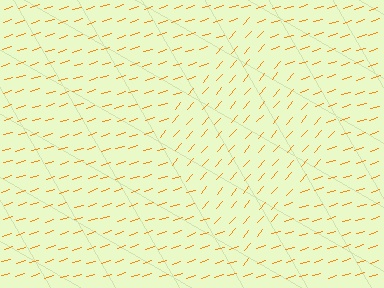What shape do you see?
I see a diamond.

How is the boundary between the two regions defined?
The boundary is defined purely by a change in line orientation (approximately 31 degrees difference). All lines are the same color and thickness.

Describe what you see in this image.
The image is filled with small orange line segments. A diamond region in the image has lines oriented differently from the surrounding lines, creating a visible texture boundary.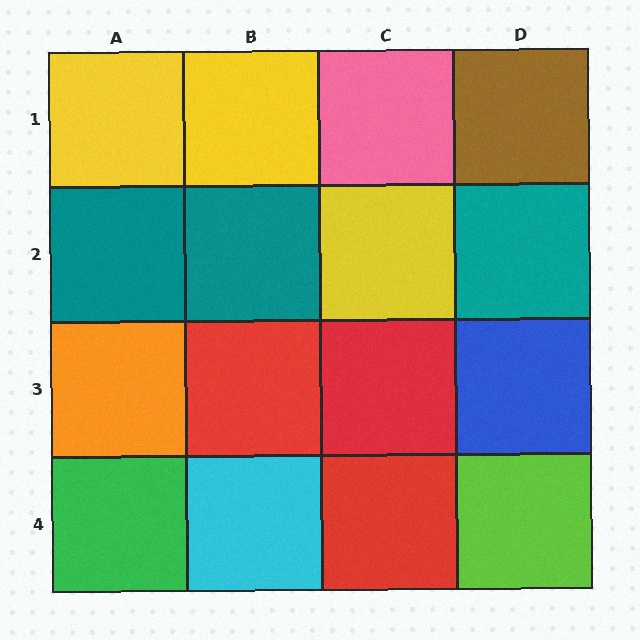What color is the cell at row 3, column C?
Red.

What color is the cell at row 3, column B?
Red.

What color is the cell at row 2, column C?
Yellow.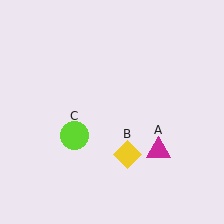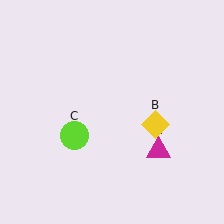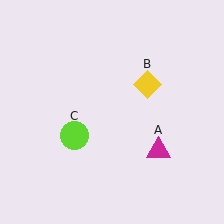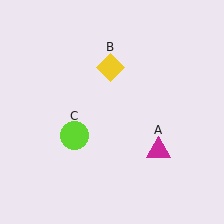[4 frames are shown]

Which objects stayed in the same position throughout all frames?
Magenta triangle (object A) and lime circle (object C) remained stationary.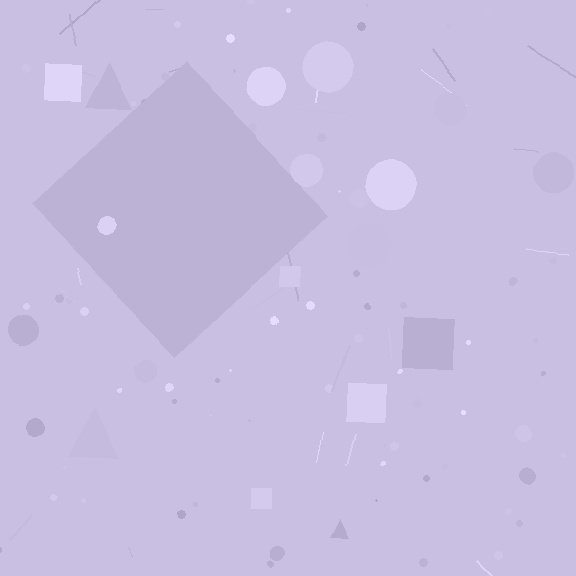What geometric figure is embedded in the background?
A diamond is embedded in the background.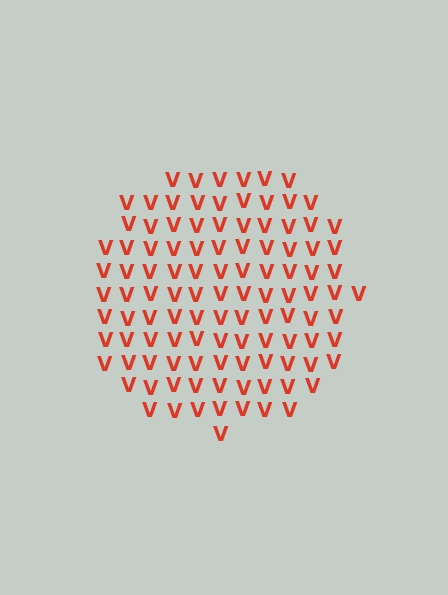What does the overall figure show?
The overall figure shows a circle.